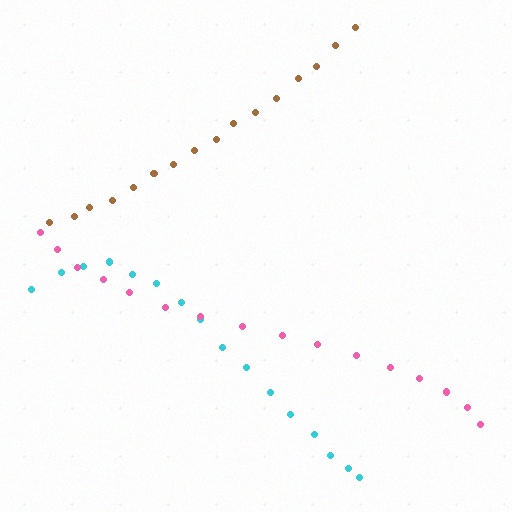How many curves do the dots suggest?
There are 3 distinct paths.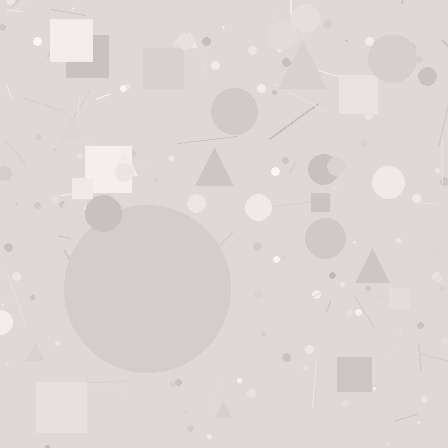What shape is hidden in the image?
A circle is hidden in the image.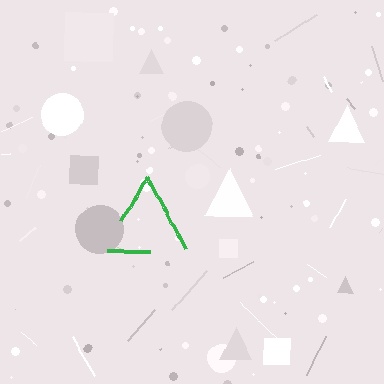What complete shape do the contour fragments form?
The contour fragments form a triangle.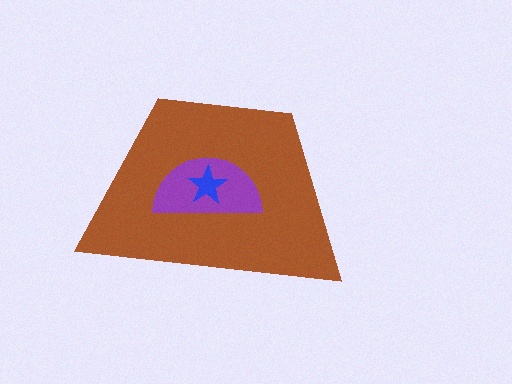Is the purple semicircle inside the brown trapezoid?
Yes.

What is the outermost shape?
The brown trapezoid.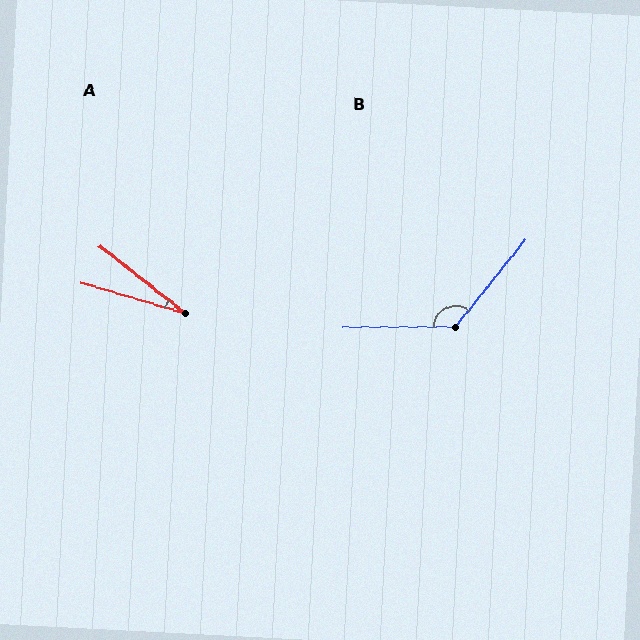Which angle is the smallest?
A, at approximately 22 degrees.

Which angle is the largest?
B, at approximately 129 degrees.